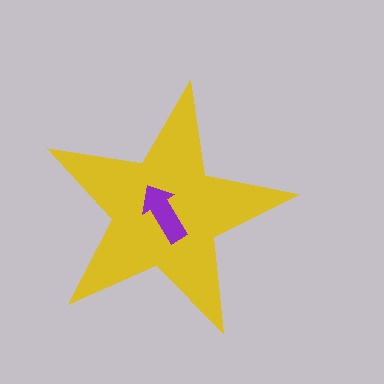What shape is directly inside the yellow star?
The purple arrow.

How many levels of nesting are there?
2.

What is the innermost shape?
The purple arrow.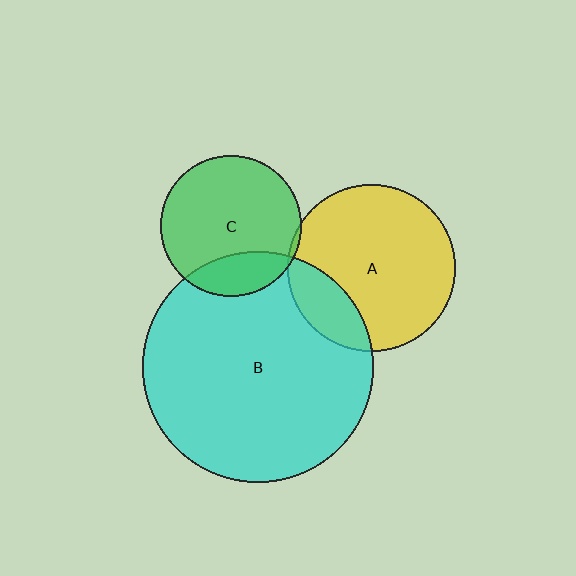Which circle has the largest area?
Circle B (cyan).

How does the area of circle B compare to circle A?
Approximately 1.9 times.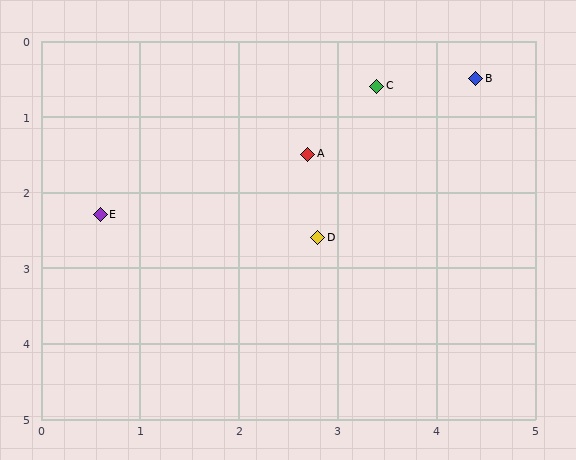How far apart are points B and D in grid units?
Points B and D are about 2.6 grid units apart.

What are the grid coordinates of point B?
Point B is at approximately (4.4, 0.5).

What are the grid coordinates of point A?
Point A is at approximately (2.7, 1.5).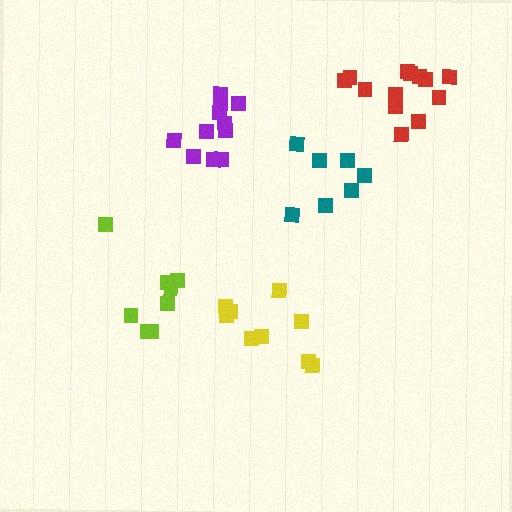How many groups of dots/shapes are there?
There are 5 groups.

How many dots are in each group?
Group 1: 9 dots, Group 2: 7 dots, Group 3: 8 dots, Group 4: 11 dots, Group 5: 13 dots (48 total).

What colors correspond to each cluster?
The clusters are colored: yellow, teal, lime, purple, red.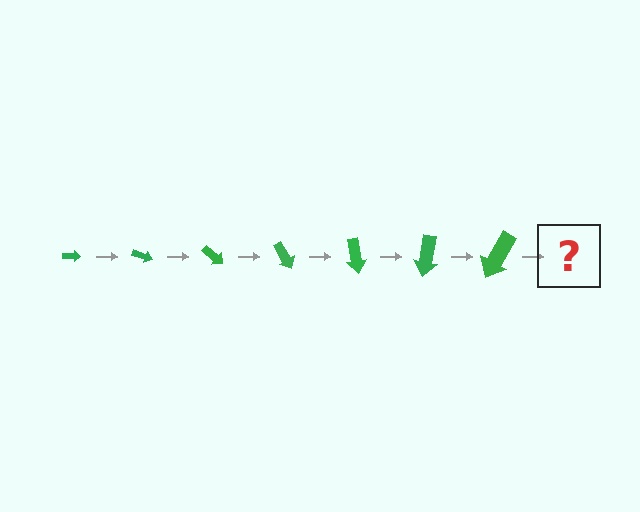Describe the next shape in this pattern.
It should be an arrow, larger than the previous one and rotated 140 degrees from the start.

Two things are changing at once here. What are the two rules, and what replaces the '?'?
The two rules are that the arrow grows larger each step and it rotates 20 degrees each step. The '?' should be an arrow, larger than the previous one and rotated 140 degrees from the start.